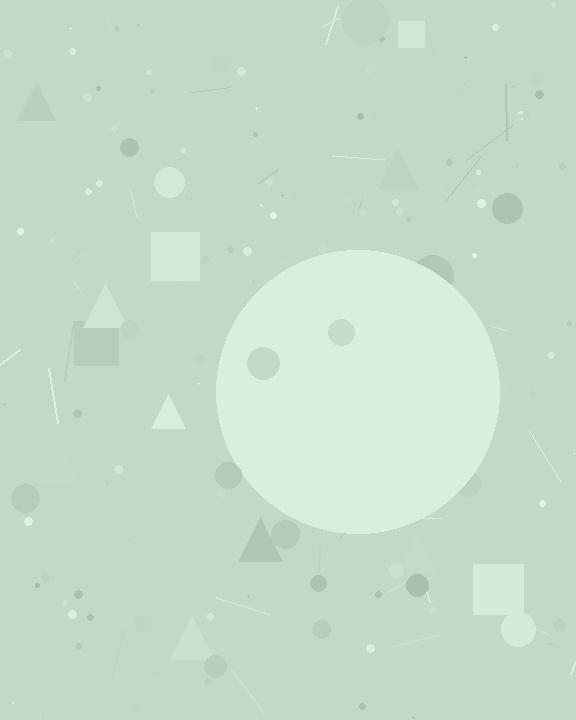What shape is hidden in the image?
A circle is hidden in the image.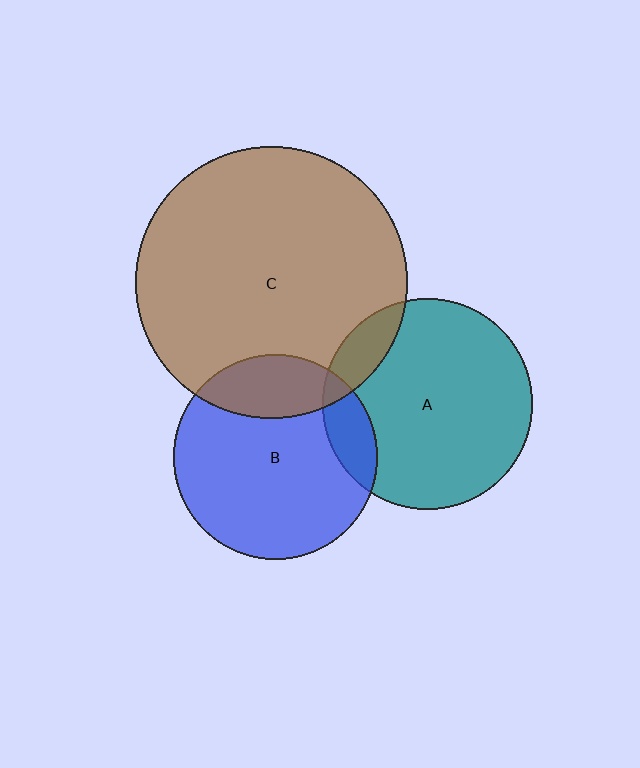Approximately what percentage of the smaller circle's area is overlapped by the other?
Approximately 15%.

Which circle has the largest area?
Circle C (brown).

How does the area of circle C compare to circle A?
Approximately 1.7 times.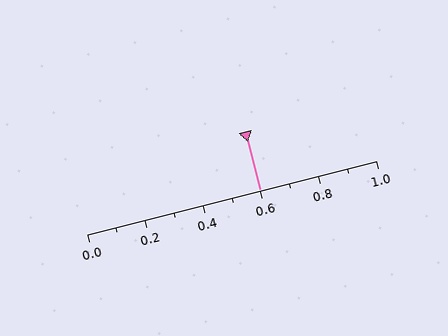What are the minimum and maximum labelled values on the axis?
The axis runs from 0.0 to 1.0.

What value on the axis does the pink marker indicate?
The marker indicates approximately 0.6.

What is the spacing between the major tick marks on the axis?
The major ticks are spaced 0.2 apart.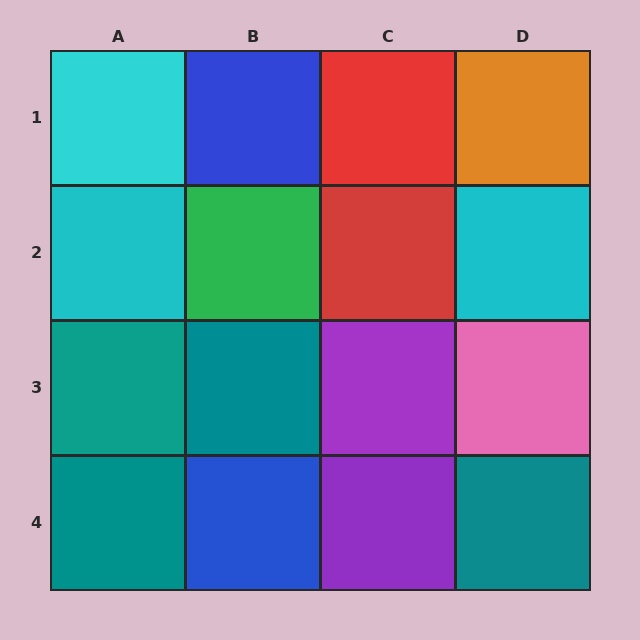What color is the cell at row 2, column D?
Cyan.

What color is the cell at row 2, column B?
Green.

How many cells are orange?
1 cell is orange.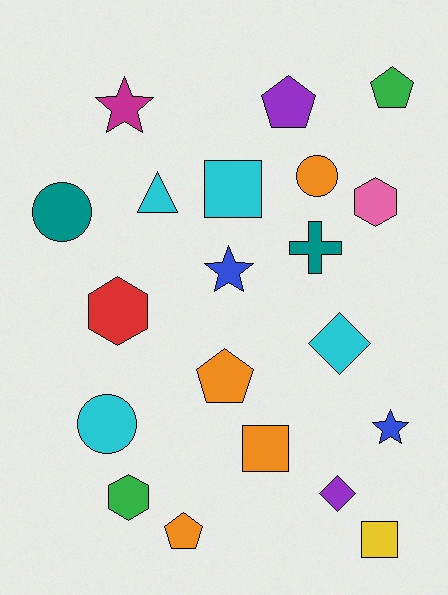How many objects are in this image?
There are 20 objects.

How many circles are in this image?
There are 3 circles.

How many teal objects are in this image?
There are 2 teal objects.